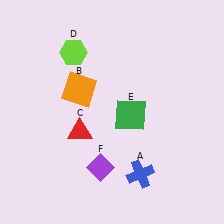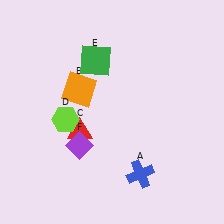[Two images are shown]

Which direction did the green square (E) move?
The green square (E) moved up.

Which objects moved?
The objects that moved are: the lime hexagon (D), the green square (E), the purple diamond (F).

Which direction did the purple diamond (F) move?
The purple diamond (F) moved up.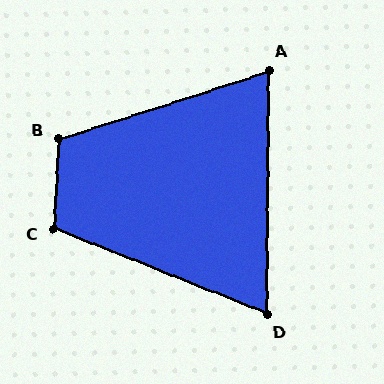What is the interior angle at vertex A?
Approximately 72 degrees (acute).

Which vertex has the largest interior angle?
B, at approximately 111 degrees.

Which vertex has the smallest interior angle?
D, at approximately 69 degrees.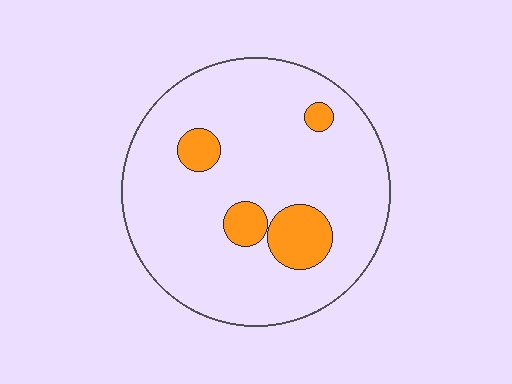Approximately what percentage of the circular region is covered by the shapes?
Approximately 15%.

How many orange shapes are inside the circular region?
4.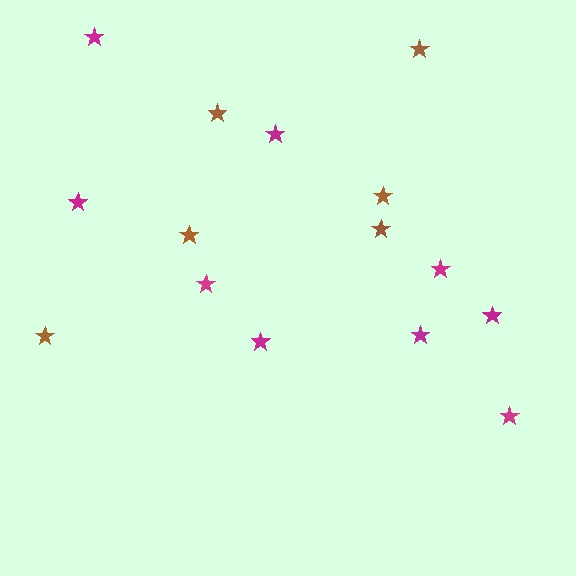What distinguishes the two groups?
There are 2 groups: one group of brown stars (6) and one group of magenta stars (9).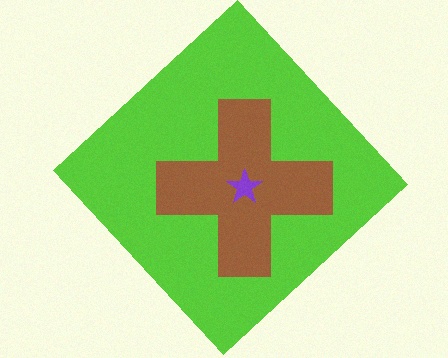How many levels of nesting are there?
3.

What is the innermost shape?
The purple star.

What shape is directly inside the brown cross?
The purple star.